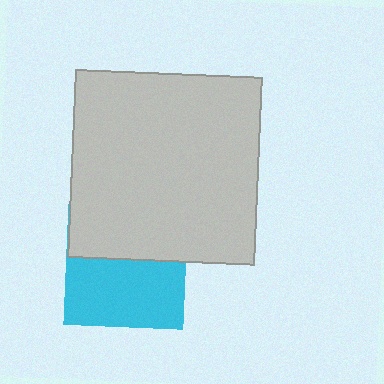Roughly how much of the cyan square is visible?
About half of it is visible (roughly 55%).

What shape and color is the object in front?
The object in front is a light gray square.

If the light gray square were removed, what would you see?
You would see the complete cyan square.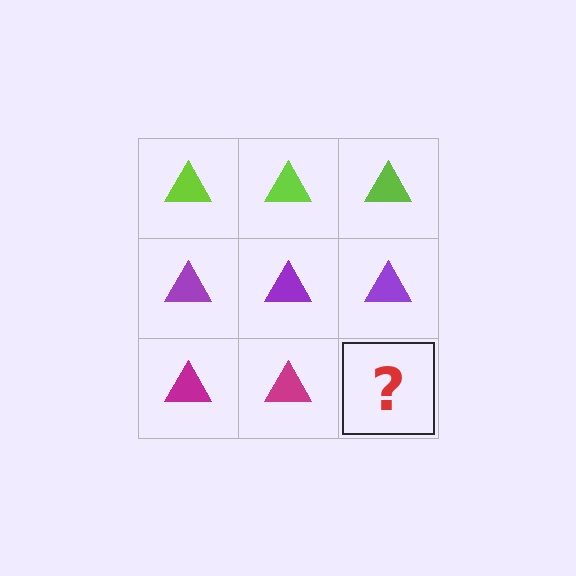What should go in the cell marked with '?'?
The missing cell should contain a magenta triangle.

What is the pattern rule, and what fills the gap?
The rule is that each row has a consistent color. The gap should be filled with a magenta triangle.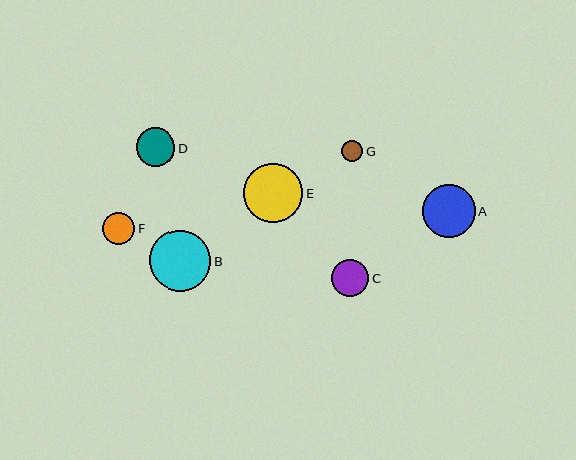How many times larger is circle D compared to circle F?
Circle D is approximately 1.2 times the size of circle F.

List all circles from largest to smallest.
From largest to smallest: B, E, A, D, C, F, G.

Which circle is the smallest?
Circle G is the smallest with a size of approximately 21 pixels.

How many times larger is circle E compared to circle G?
Circle E is approximately 2.8 times the size of circle G.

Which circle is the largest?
Circle B is the largest with a size of approximately 61 pixels.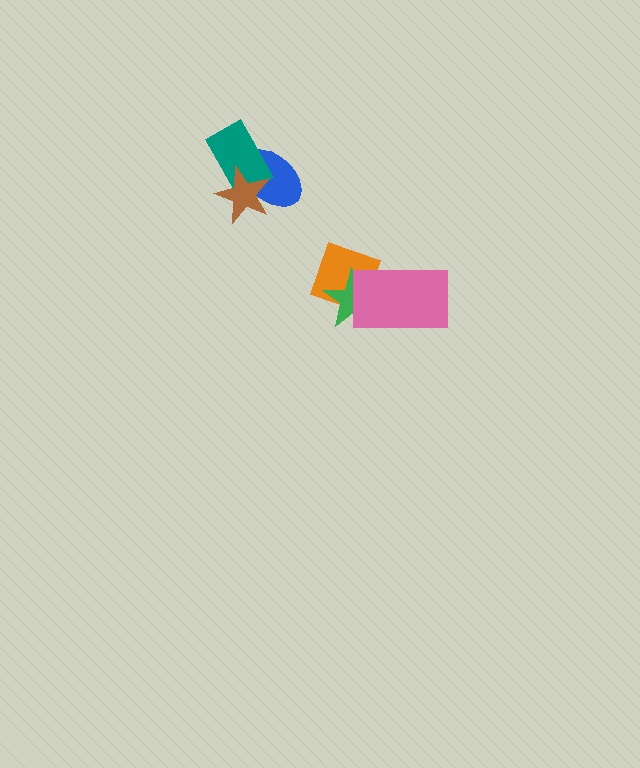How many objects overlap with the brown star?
2 objects overlap with the brown star.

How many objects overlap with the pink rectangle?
2 objects overlap with the pink rectangle.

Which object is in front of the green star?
The pink rectangle is in front of the green star.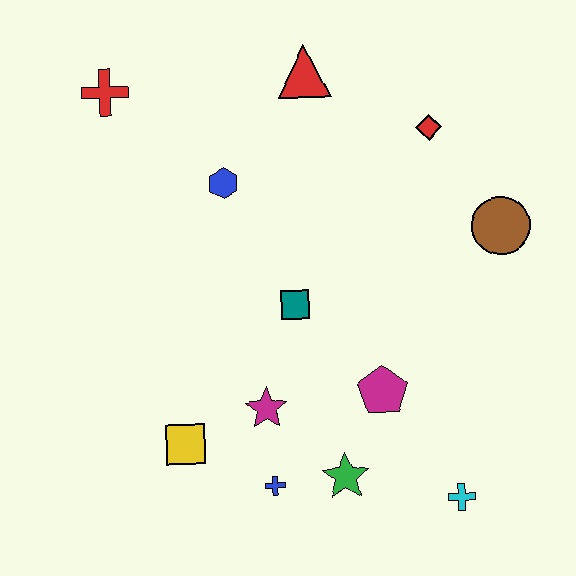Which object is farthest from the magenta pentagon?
The red cross is farthest from the magenta pentagon.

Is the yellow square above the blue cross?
Yes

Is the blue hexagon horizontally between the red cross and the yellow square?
No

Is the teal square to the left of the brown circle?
Yes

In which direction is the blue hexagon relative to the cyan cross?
The blue hexagon is above the cyan cross.